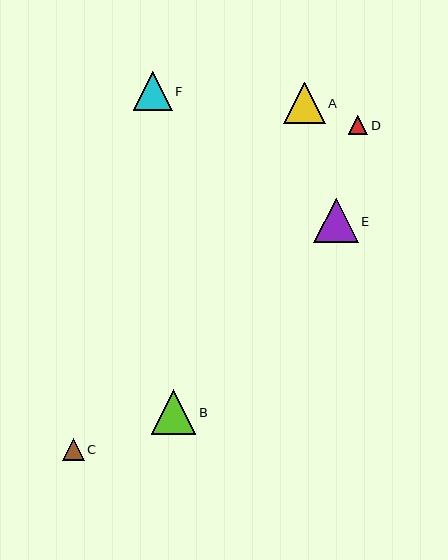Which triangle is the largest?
Triangle B is the largest with a size of approximately 45 pixels.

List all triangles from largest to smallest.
From largest to smallest: B, E, A, F, C, D.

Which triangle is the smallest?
Triangle D is the smallest with a size of approximately 19 pixels.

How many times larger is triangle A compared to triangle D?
Triangle A is approximately 2.1 times the size of triangle D.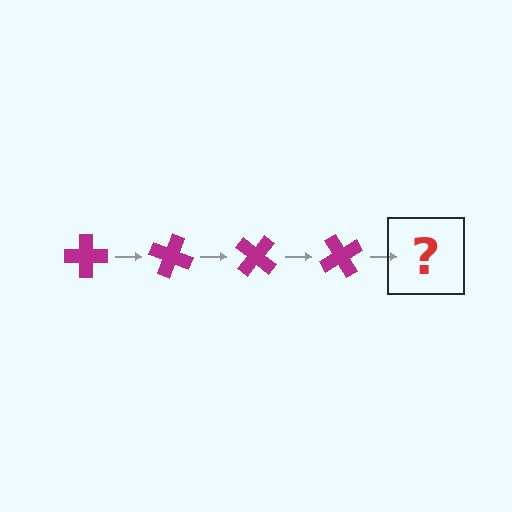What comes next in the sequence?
The next element should be a magenta cross rotated 80 degrees.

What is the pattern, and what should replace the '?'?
The pattern is that the cross rotates 20 degrees each step. The '?' should be a magenta cross rotated 80 degrees.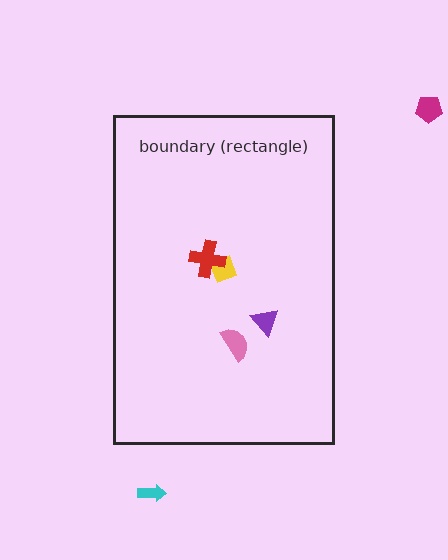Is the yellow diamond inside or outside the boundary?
Inside.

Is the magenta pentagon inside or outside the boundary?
Outside.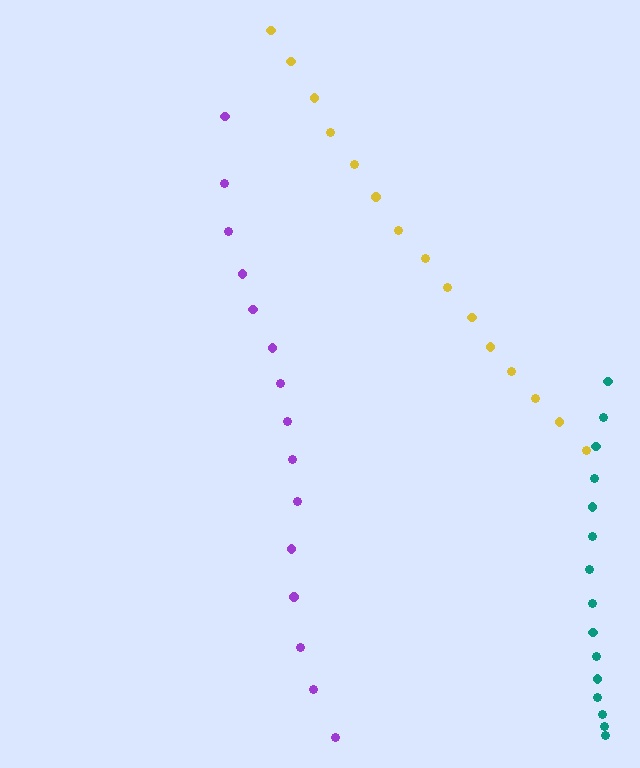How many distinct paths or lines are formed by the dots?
There are 3 distinct paths.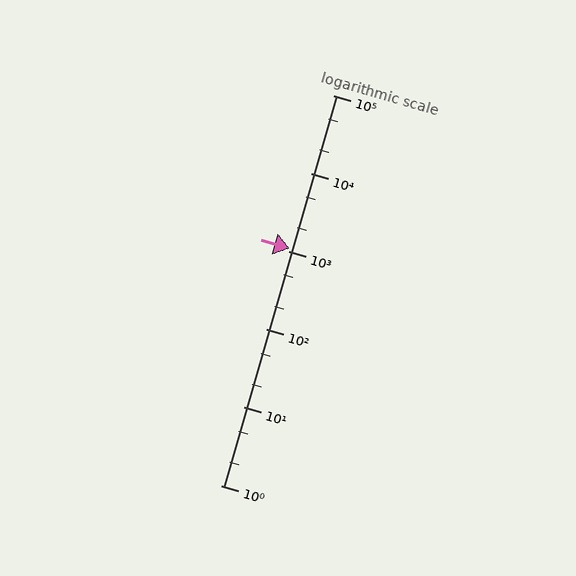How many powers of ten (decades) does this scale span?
The scale spans 5 decades, from 1 to 100000.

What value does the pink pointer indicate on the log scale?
The pointer indicates approximately 1100.